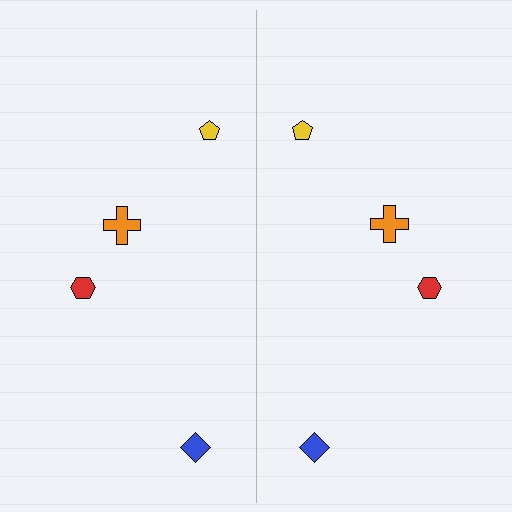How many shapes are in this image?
There are 8 shapes in this image.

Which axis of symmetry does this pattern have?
The pattern has a vertical axis of symmetry running through the center of the image.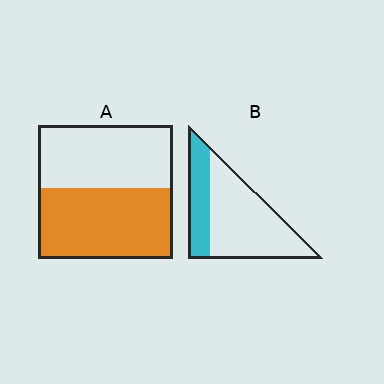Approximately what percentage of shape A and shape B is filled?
A is approximately 55% and B is approximately 30%.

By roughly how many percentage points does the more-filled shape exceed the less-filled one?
By roughly 25 percentage points (A over B).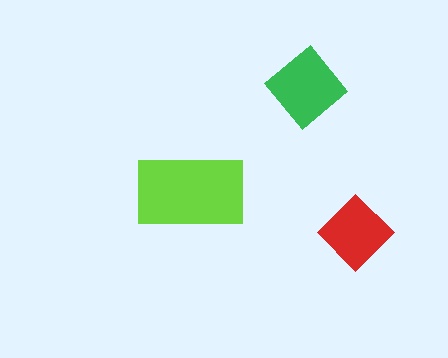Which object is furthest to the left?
The lime rectangle is leftmost.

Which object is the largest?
The lime rectangle.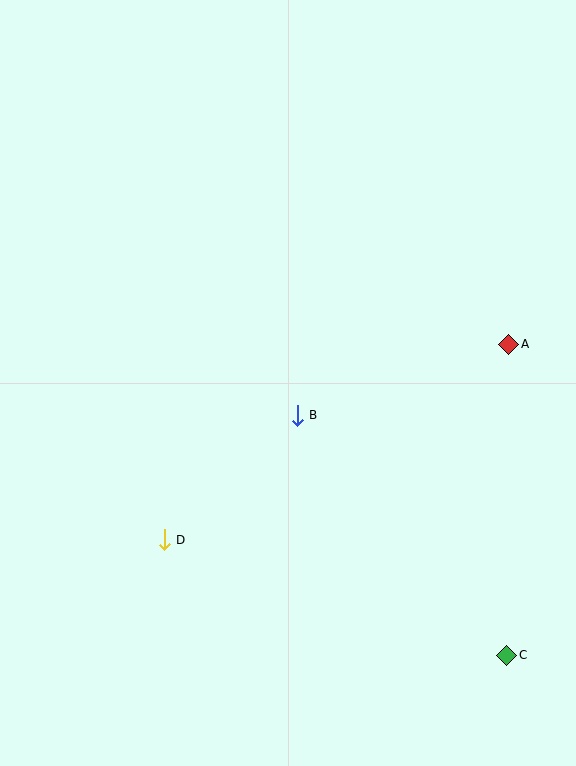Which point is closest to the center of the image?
Point B at (297, 415) is closest to the center.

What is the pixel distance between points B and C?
The distance between B and C is 319 pixels.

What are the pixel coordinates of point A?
Point A is at (509, 344).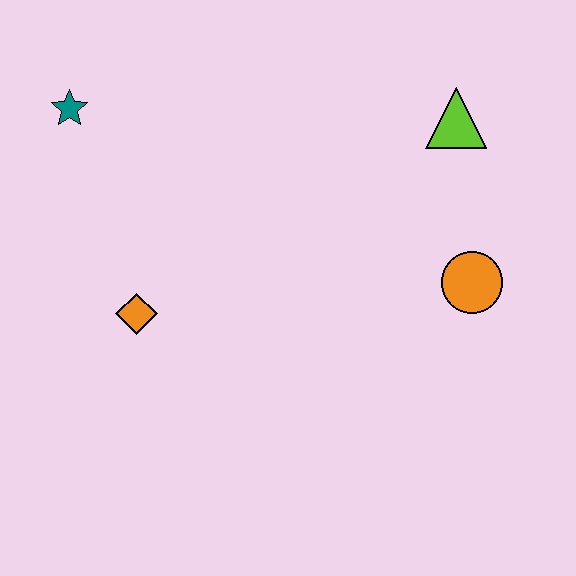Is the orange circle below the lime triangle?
Yes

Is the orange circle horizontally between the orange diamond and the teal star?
No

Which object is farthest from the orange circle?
The teal star is farthest from the orange circle.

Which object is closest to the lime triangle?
The orange circle is closest to the lime triangle.